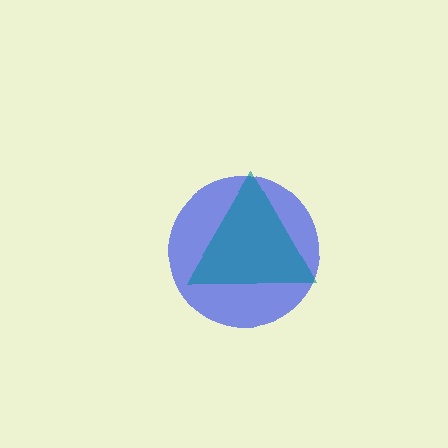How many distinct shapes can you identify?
There are 2 distinct shapes: a blue circle, a teal triangle.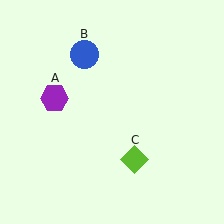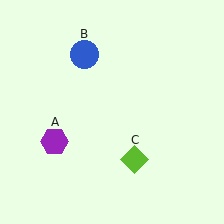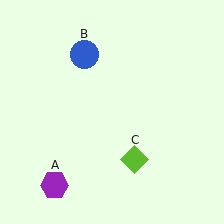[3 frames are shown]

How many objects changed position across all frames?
1 object changed position: purple hexagon (object A).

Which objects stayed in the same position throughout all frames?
Blue circle (object B) and lime diamond (object C) remained stationary.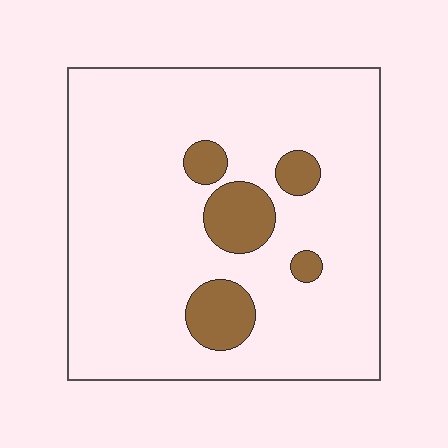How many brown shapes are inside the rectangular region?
5.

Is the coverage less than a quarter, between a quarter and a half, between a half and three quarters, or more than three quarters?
Less than a quarter.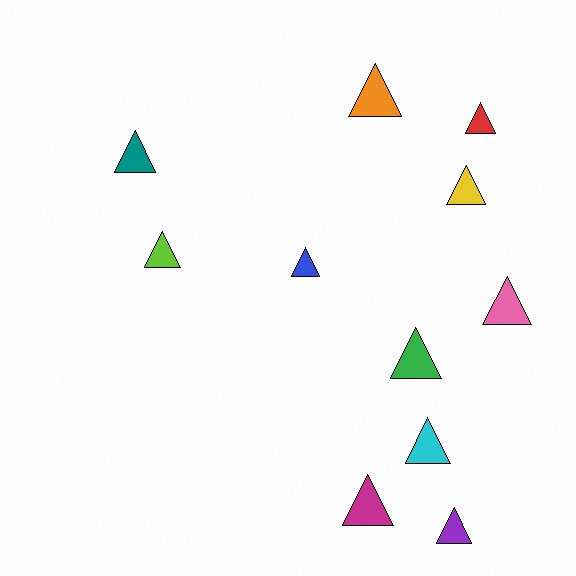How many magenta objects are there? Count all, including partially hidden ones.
There is 1 magenta object.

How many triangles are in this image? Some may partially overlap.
There are 11 triangles.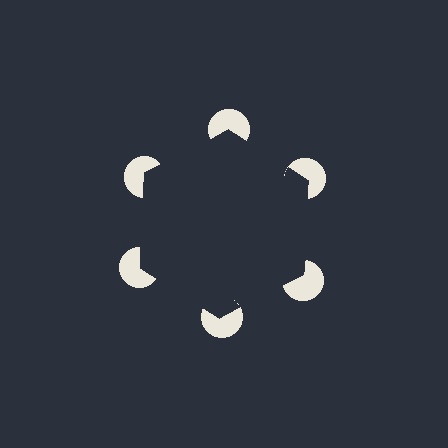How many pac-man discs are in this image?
There are 6 — one at each vertex of the illusory hexagon.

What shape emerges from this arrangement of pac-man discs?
An illusory hexagon — its edges are inferred from the aligned wedge cuts in the pac-man discs, not physically drawn.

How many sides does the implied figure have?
6 sides.